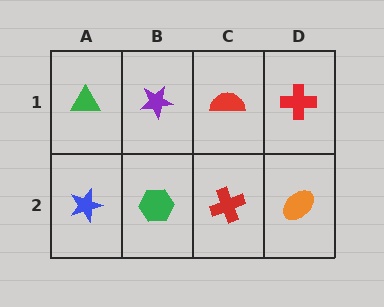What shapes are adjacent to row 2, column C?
A red semicircle (row 1, column C), a green hexagon (row 2, column B), an orange ellipse (row 2, column D).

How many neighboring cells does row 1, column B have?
3.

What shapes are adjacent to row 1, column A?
A blue star (row 2, column A), a purple star (row 1, column B).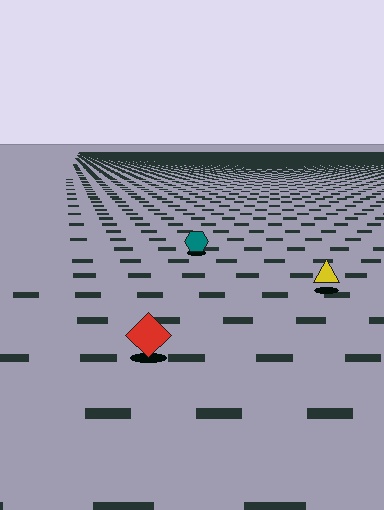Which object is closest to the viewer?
The red diamond is closest. The texture marks near it are larger and more spread out.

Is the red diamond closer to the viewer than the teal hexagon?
Yes. The red diamond is closer — you can tell from the texture gradient: the ground texture is coarser near it.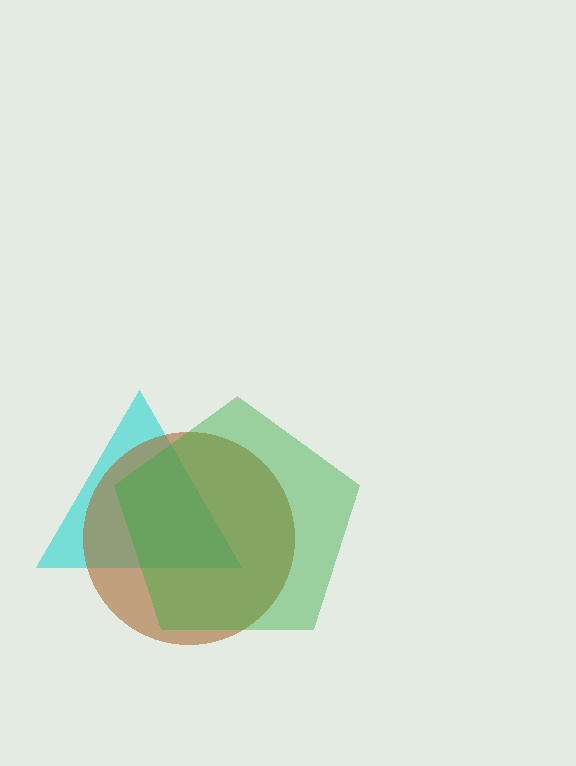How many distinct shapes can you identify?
There are 3 distinct shapes: a cyan triangle, a brown circle, a green pentagon.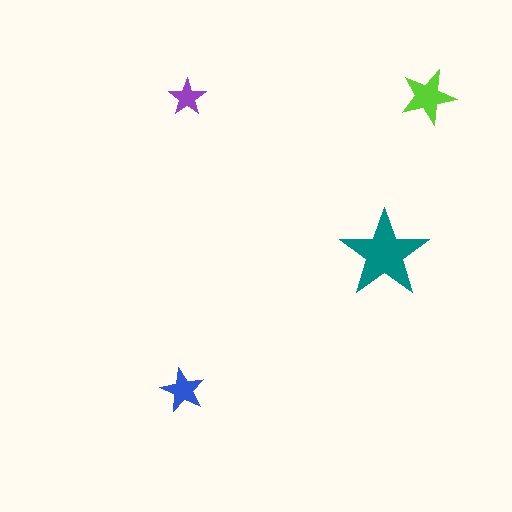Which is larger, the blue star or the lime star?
The lime one.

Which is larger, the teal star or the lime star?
The teal one.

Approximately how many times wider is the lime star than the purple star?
About 1.5 times wider.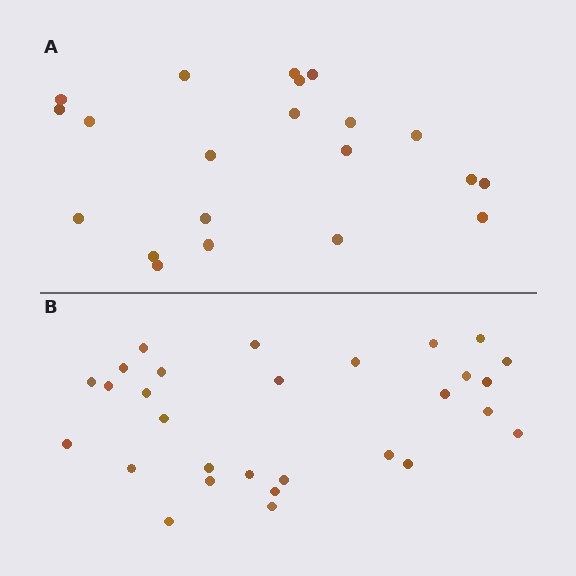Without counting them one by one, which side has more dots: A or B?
Region B (the bottom region) has more dots.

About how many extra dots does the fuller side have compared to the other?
Region B has roughly 8 or so more dots than region A.